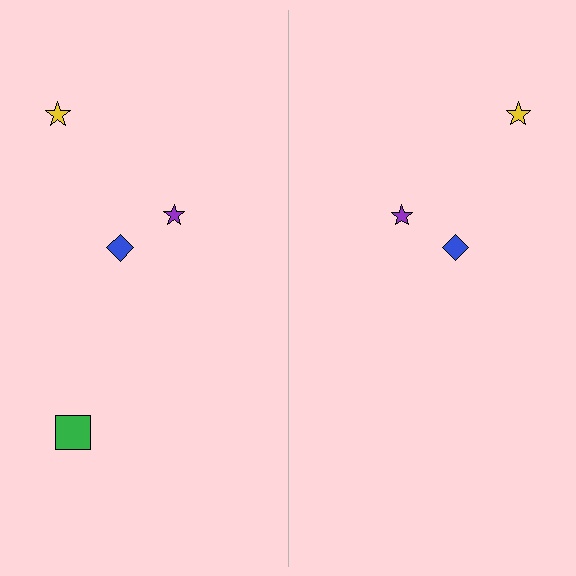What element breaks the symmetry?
A green square is missing from the right side.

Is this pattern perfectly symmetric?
No, the pattern is not perfectly symmetric. A green square is missing from the right side.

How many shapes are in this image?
There are 7 shapes in this image.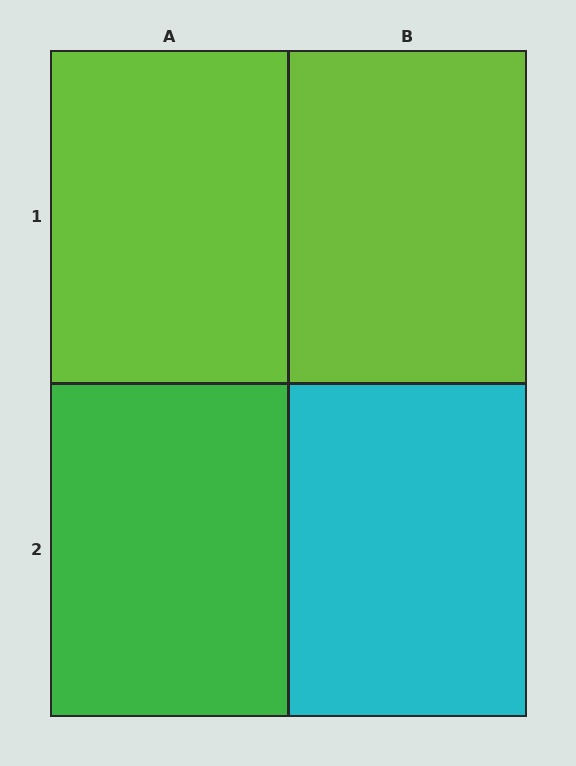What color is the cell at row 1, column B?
Lime.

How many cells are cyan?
1 cell is cyan.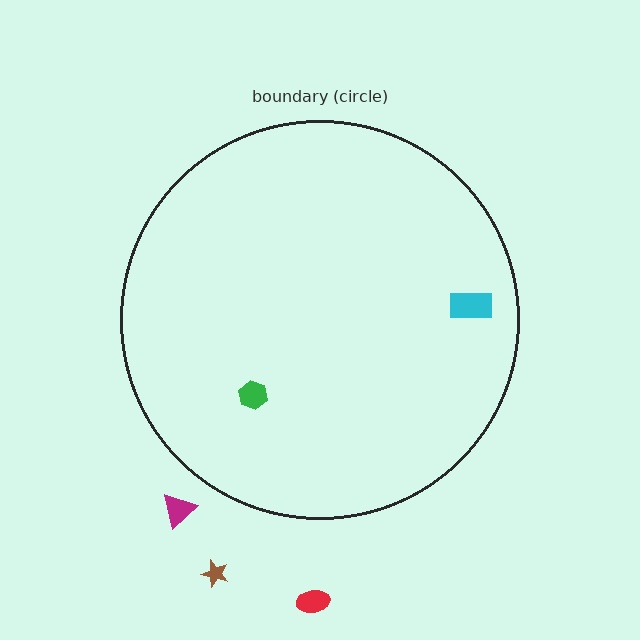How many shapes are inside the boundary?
2 inside, 3 outside.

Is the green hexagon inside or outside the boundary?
Inside.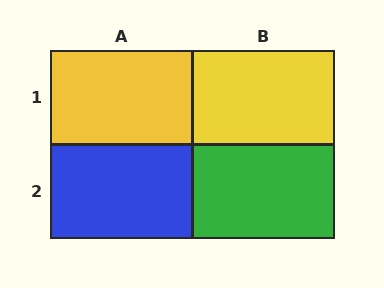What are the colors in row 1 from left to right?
Yellow, yellow.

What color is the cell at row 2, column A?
Blue.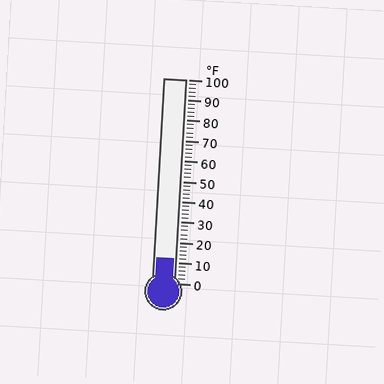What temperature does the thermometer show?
The thermometer shows approximately 12°F.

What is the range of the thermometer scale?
The thermometer scale ranges from 0°F to 100°F.